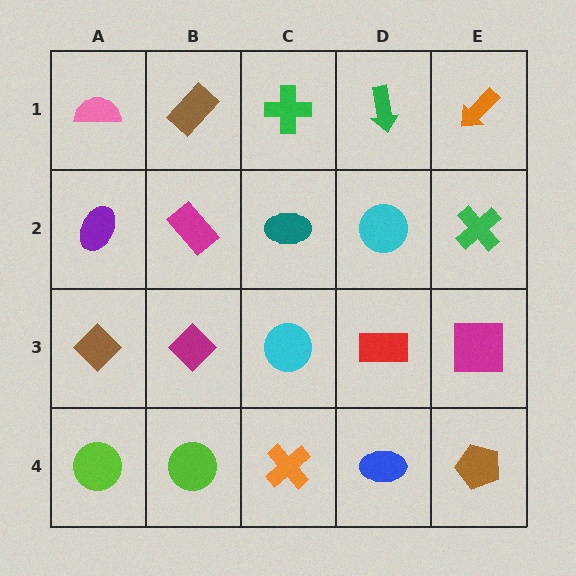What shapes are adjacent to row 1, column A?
A purple ellipse (row 2, column A), a brown rectangle (row 1, column B).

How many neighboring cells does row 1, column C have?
3.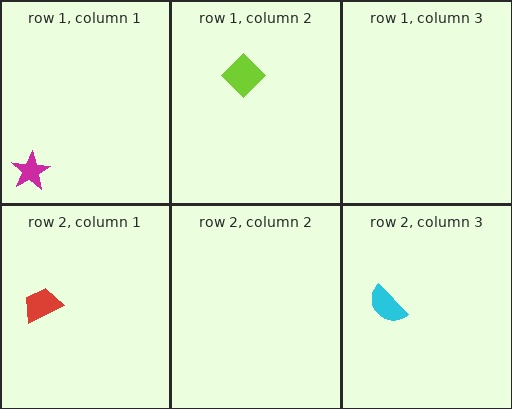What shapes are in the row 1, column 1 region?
The magenta star.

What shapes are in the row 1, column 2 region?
The lime diamond.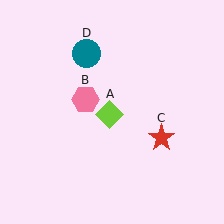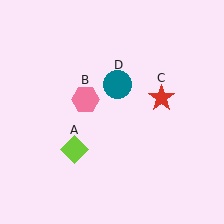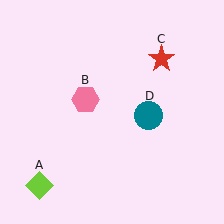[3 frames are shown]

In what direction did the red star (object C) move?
The red star (object C) moved up.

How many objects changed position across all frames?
3 objects changed position: lime diamond (object A), red star (object C), teal circle (object D).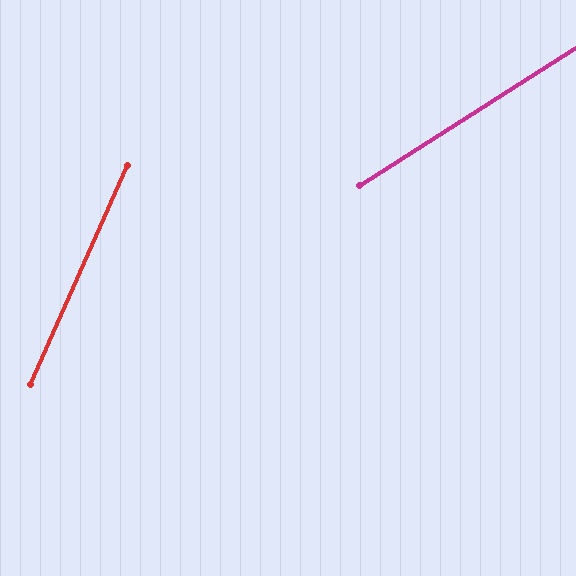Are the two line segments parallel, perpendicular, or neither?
Neither parallel nor perpendicular — they differ by about 34°.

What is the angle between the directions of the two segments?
Approximately 34 degrees.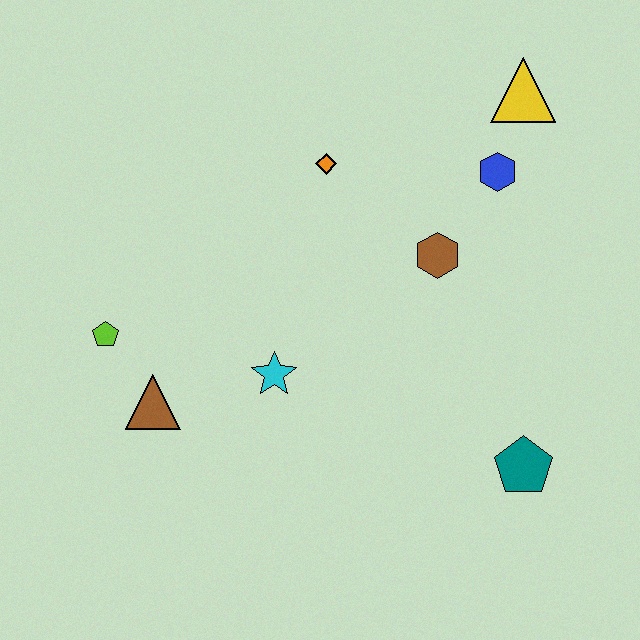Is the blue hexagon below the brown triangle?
No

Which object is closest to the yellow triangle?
The blue hexagon is closest to the yellow triangle.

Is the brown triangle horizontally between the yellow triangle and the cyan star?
No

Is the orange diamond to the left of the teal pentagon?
Yes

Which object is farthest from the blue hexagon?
The lime pentagon is farthest from the blue hexagon.